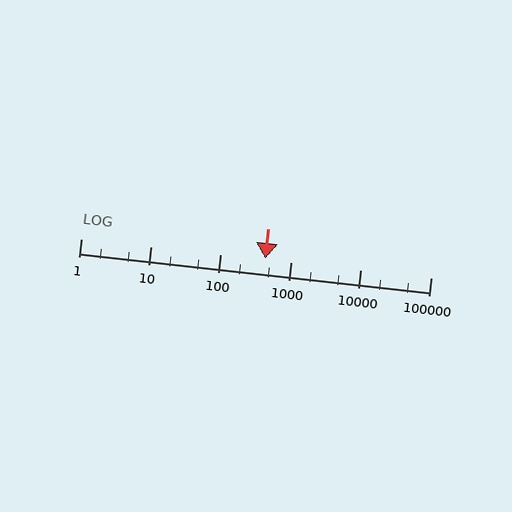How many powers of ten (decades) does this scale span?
The scale spans 5 decades, from 1 to 100000.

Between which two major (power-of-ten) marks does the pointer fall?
The pointer is between 100 and 1000.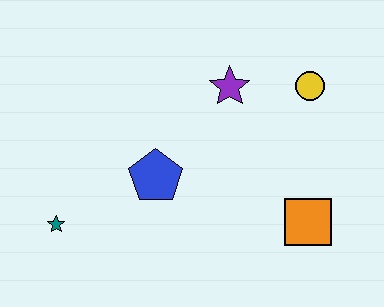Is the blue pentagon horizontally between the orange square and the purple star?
No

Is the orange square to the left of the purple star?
No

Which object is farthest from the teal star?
The yellow circle is farthest from the teal star.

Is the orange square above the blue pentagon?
No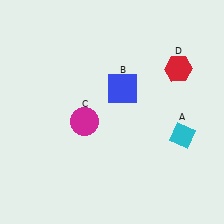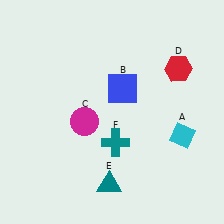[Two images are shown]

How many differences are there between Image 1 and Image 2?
There are 2 differences between the two images.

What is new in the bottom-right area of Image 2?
A teal cross (F) was added in the bottom-right area of Image 2.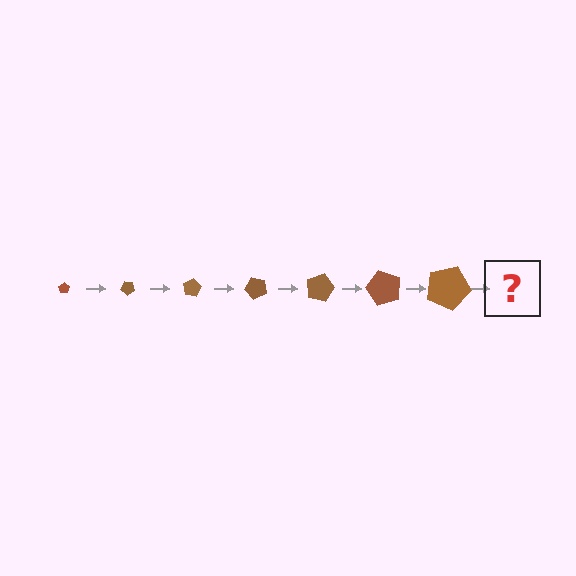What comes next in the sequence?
The next element should be a pentagon, larger than the previous one and rotated 280 degrees from the start.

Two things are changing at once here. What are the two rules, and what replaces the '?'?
The two rules are that the pentagon grows larger each step and it rotates 40 degrees each step. The '?' should be a pentagon, larger than the previous one and rotated 280 degrees from the start.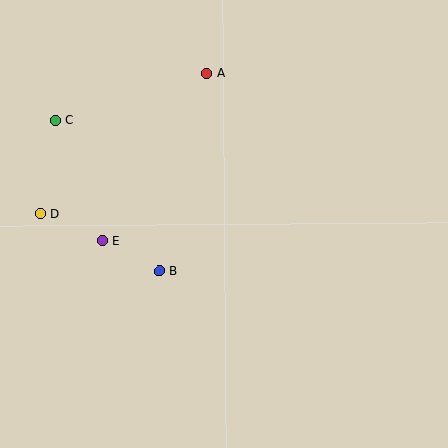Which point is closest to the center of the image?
Point B at (159, 271) is closest to the center.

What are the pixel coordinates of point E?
Point E is at (103, 241).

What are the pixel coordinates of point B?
Point B is at (159, 271).